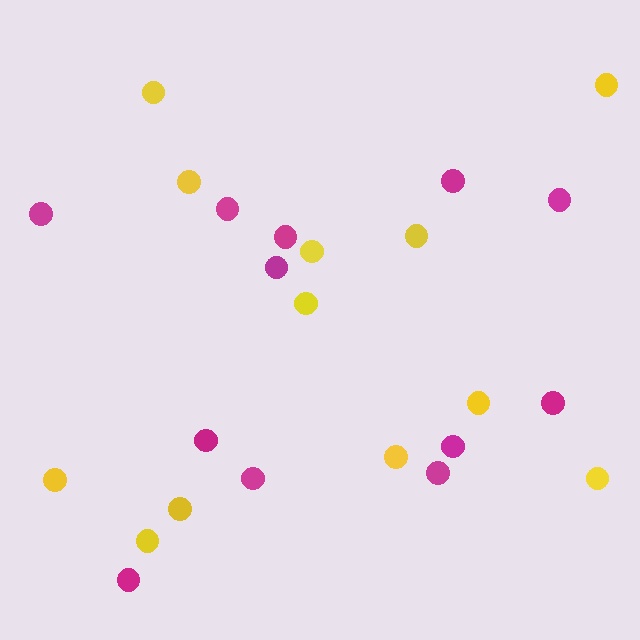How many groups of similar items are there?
There are 2 groups: one group of yellow circles (12) and one group of magenta circles (12).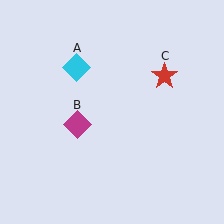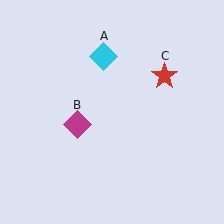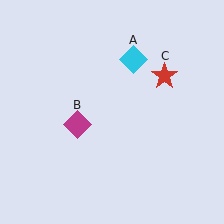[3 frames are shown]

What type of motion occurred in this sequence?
The cyan diamond (object A) rotated clockwise around the center of the scene.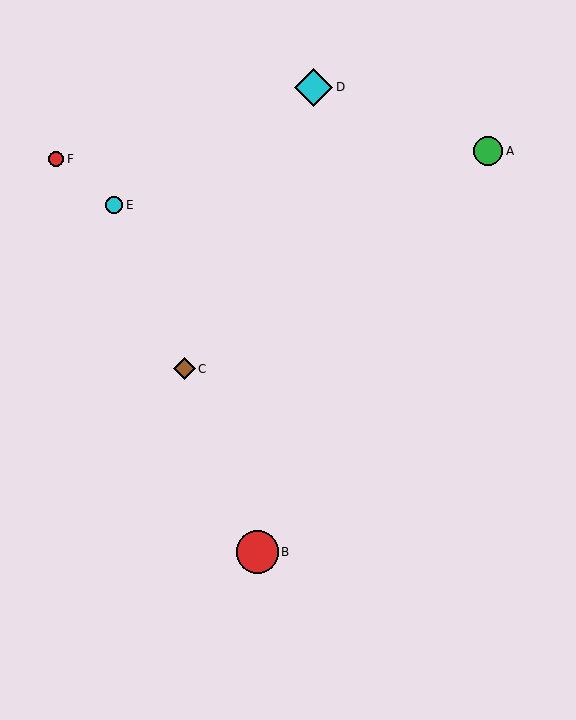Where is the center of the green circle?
The center of the green circle is at (488, 151).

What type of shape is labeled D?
Shape D is a cyan diamond.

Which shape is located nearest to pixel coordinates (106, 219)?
The cyan circle (labeled E) at (114, 205) is nearest to that location.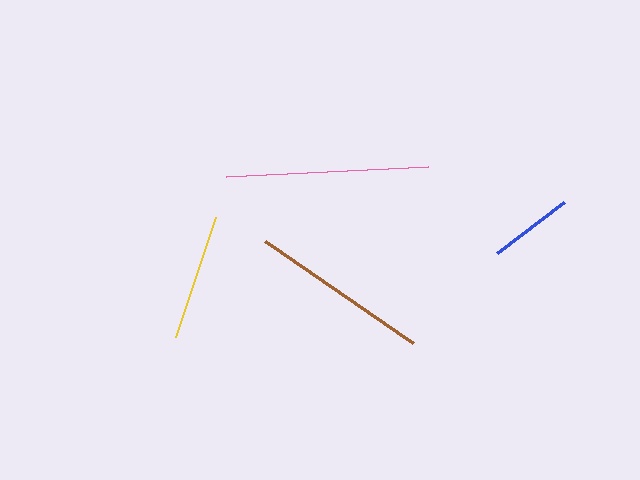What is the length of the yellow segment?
The yellow segment is approximately 126 pixels long.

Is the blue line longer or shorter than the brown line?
The brown line is longer than the blue line.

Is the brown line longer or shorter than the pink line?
The pink line is longer than the brown line.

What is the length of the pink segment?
The pink segment is approximately 203 pixels long.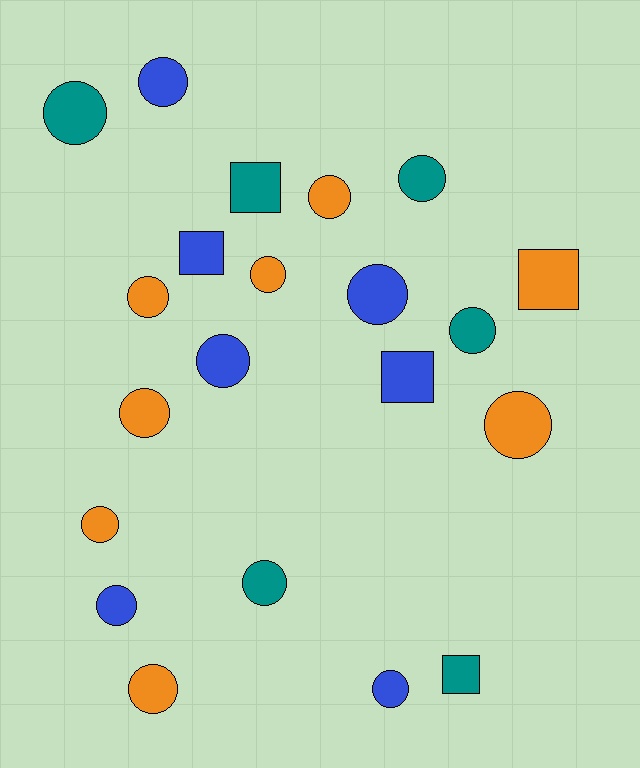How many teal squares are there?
There are 2 teal squares.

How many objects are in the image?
There are 21 objects.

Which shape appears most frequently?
Circle, with 16 objects.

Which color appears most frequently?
Orange, with 8 objects.